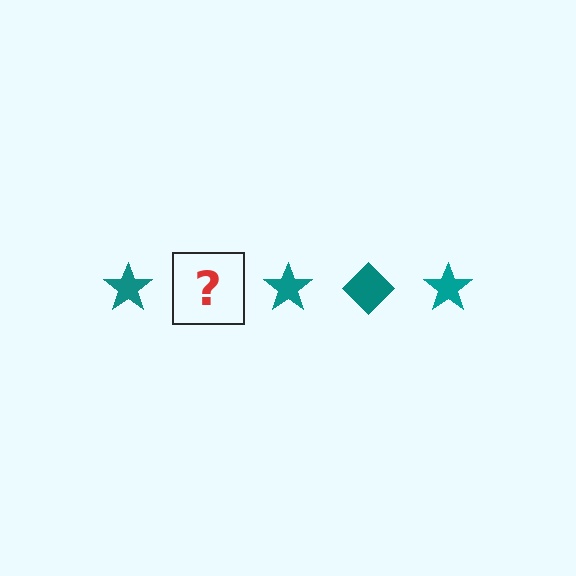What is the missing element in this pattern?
The missing element is a teal diamond.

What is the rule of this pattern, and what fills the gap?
The rule is that the pattern cycles through star, diamond shapes in teal. The gap should be filled with a teal diamond.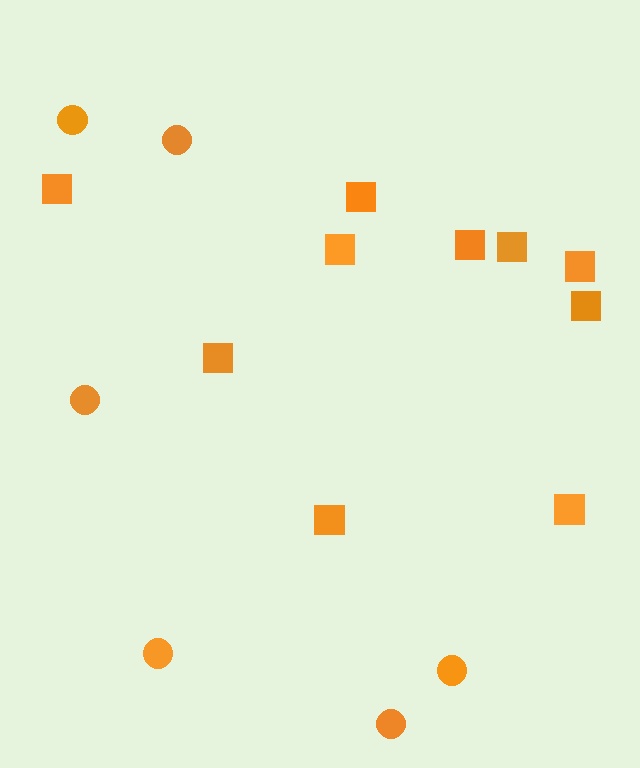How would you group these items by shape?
There are 2 groups: one group of circles (6) and one group of squares (10).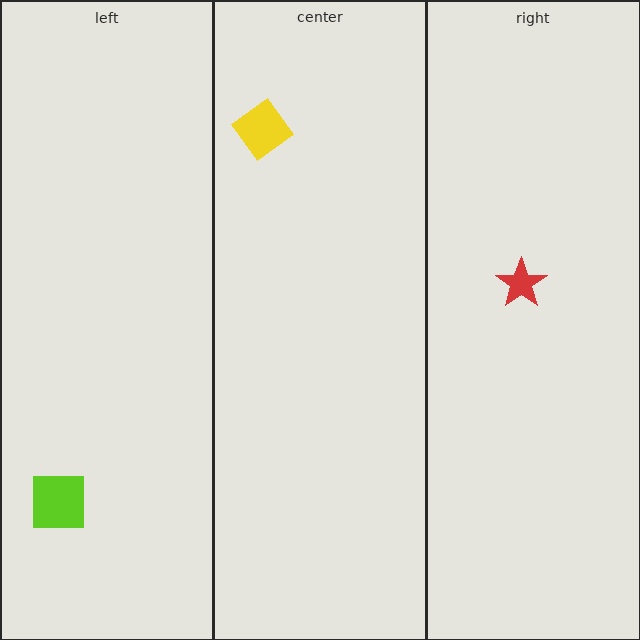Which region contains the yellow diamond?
The center region.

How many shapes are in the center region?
1.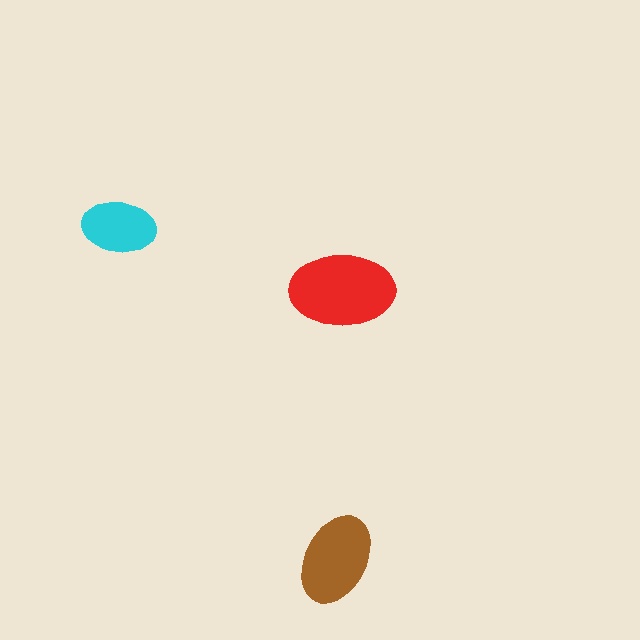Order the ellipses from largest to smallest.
the red one, the brown one, the cyan one.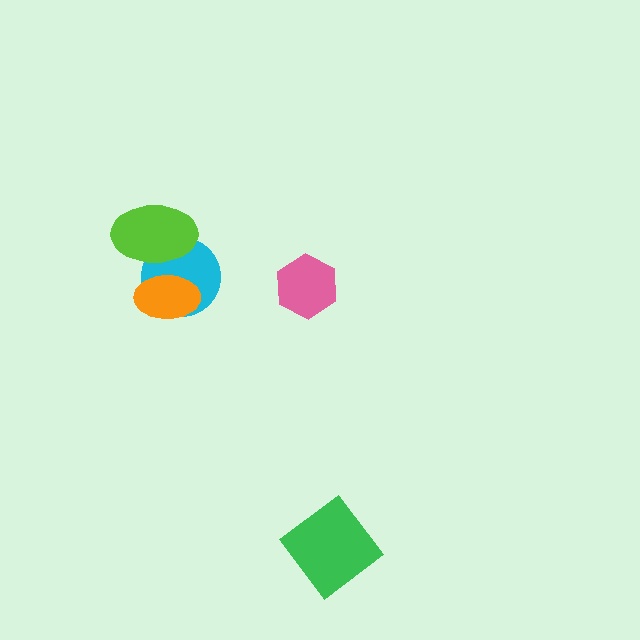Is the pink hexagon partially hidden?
No, no other shape covers it.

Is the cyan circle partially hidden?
Yes, it is partially covered by another shape.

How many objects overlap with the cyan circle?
2 objects overlap with the cyan circle.